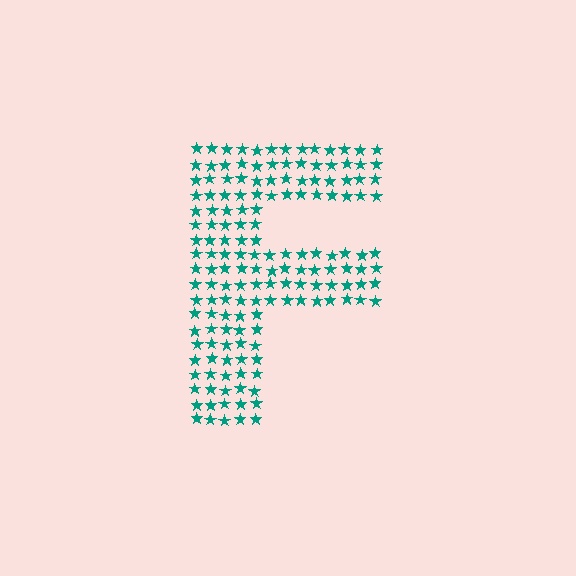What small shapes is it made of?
It is made of small stars.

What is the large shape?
The large shape is the letter F.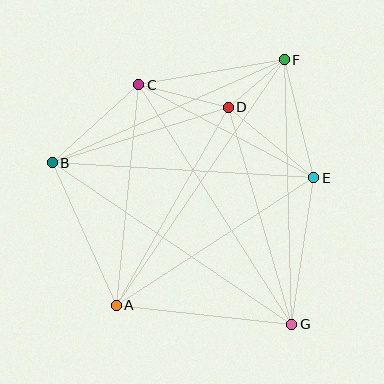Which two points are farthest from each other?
Points A and F are farthest from each other.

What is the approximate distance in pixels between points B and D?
The distance between B and D is approximately 184 pixels.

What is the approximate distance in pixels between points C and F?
The distance between C and F is approximately 147 pixels.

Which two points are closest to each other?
Points D and F are closest to each other.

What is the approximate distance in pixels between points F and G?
The distance between F and G is approximately 265 pixels.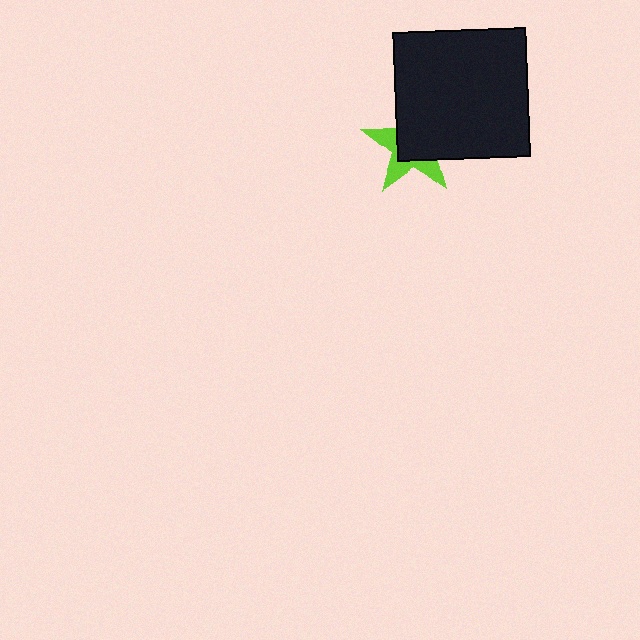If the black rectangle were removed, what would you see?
You would see the complete lime star.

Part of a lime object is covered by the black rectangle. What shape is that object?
It is a star.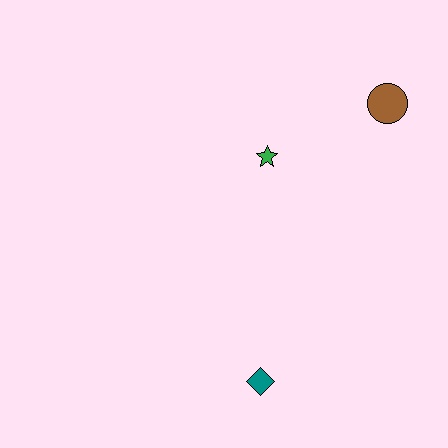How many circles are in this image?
There is 1 circle.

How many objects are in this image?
There are 3 objects.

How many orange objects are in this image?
There are no orange objects.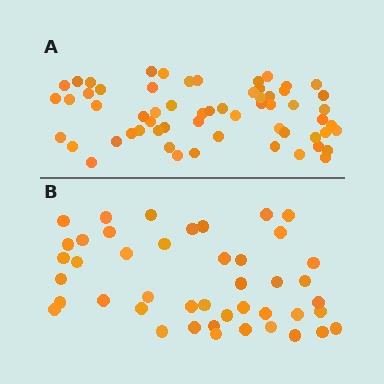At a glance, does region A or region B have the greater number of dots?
Region A (the top region) has more dots.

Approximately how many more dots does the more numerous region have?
Region A has approximately 15 more dots than region B.